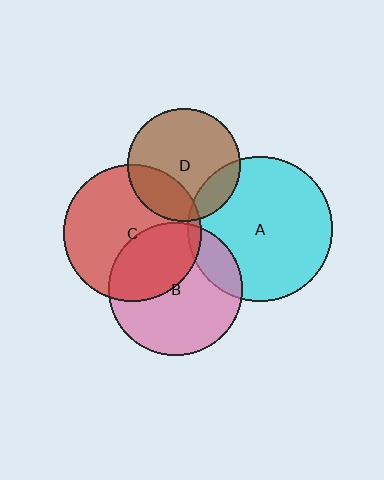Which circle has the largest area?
Circle A (cyan).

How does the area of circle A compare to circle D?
Approximately 1.6 times.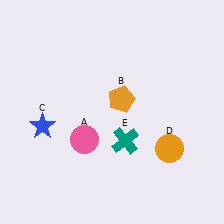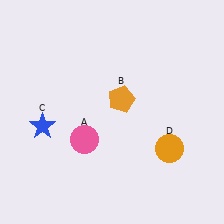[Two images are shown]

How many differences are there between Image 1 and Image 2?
There is 1 difference between the two images.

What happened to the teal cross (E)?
The teal cross (E) was removed in Image 2. It was in the bottom-right area of Image 1.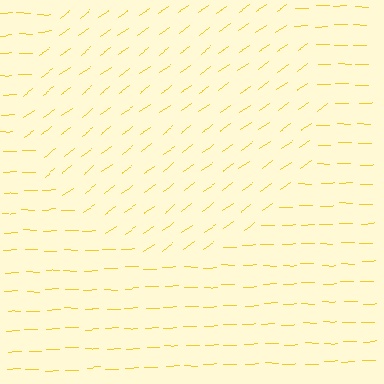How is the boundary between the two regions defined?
The boundary is defined purely by a change in line orientation (approximately 35 degrees difference). All lines are the same color and thickness.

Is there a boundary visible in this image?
Yes, there is a texture boundary formed by a change in line orientation.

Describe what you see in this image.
The image is filled with small yellow line segments. A circle region in the image has lines oriented differently from the surrounding lines, creating a visible texture boundary.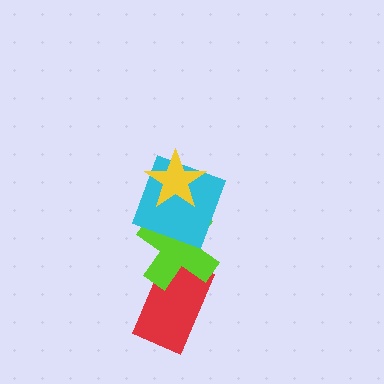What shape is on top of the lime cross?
The cyan square is on top of the lime cross.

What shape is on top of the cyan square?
The yellow star is on top of the cyan square.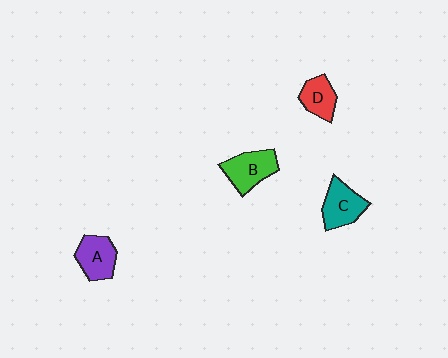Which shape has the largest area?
Shape B (green).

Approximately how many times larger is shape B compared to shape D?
Approximately 1.4 times.